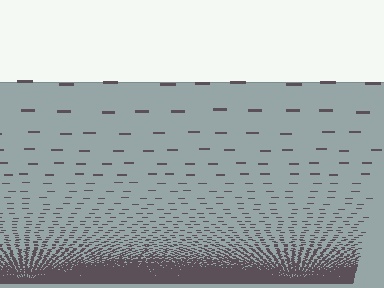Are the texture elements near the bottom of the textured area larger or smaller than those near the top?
Smaller. The gradient is inverted — elements near the bottom are smaller and denser.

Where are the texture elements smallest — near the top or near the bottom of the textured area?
Near the bottom.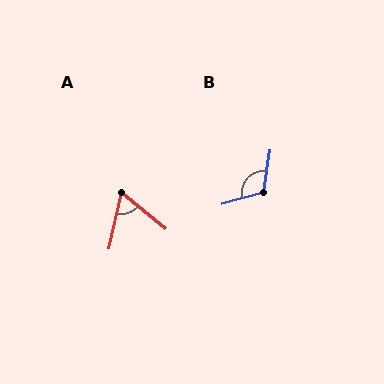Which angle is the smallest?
A, at approximately 63 degrees.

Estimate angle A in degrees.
Approximately 63 degrees.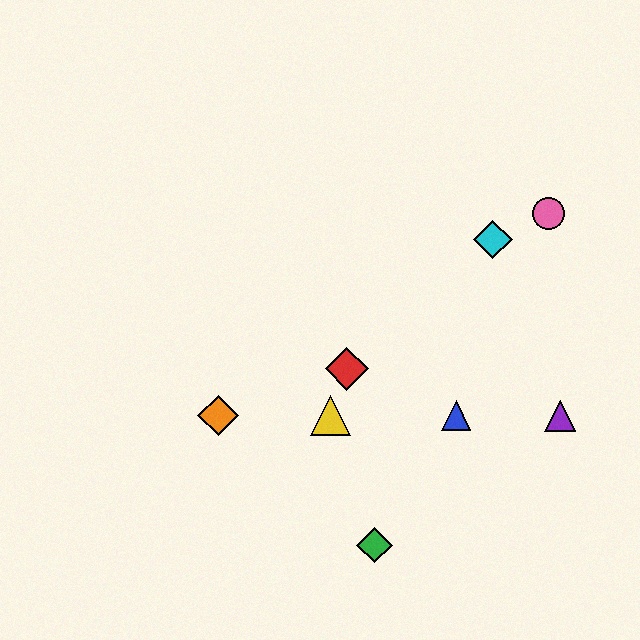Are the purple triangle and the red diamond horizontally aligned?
No, the purple triangle is at y≈416 and the red diamond is at y≈369.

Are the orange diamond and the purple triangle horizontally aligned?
Yes, both are at y≈416.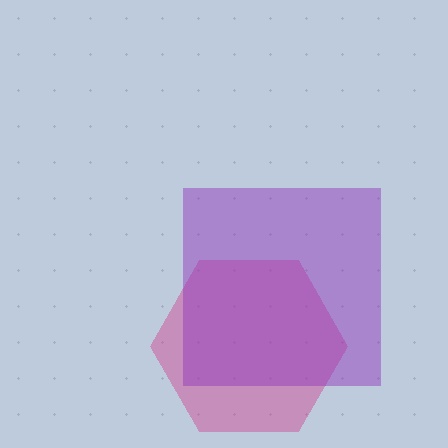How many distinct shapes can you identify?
There are 2 distinct shapes: a magenta hexagon, a purple square.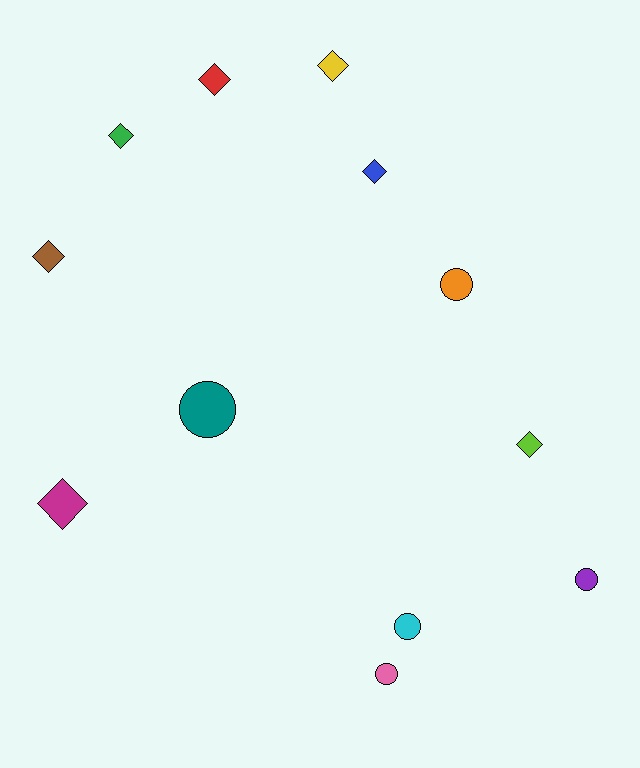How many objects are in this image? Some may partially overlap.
There are 12 objects.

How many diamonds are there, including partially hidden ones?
There are 7 diamonds.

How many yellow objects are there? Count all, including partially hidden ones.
There is 1 yellow object.